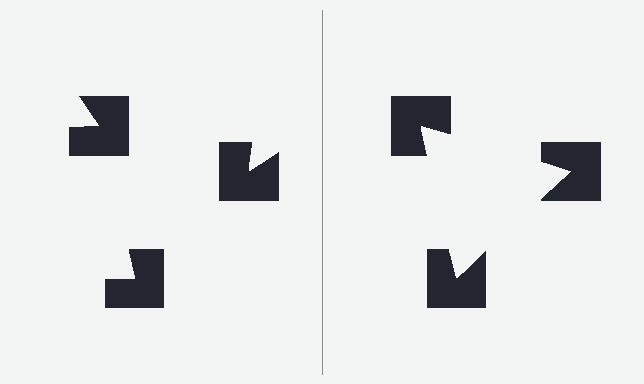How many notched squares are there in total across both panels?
6 — 3 on each side.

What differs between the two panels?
The notched squares are positioned identically on both sides; only the wedge orientations differ. On the right they align to a triangle; on the left they are misaligned.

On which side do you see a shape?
An illusory triangle appears on the right side. On the left side the wedge cuts are rotated, so no coherent shape forms.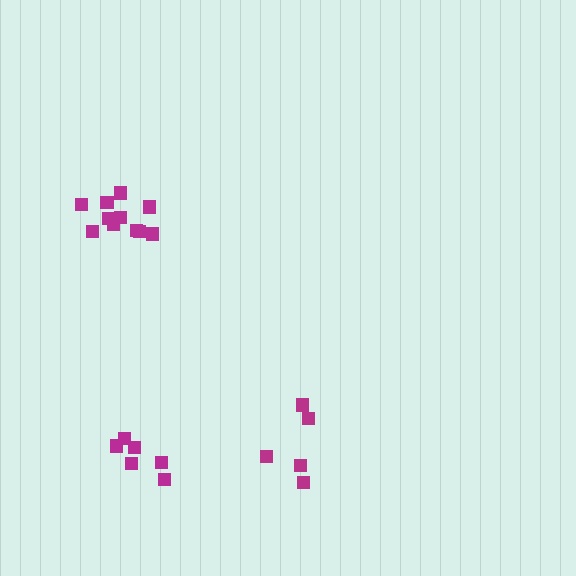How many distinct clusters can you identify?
There are 3 distinct clusters.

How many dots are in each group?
Group 1: 6 dots, Group 2: 5 dots, Group 3: 11 dots (22 total).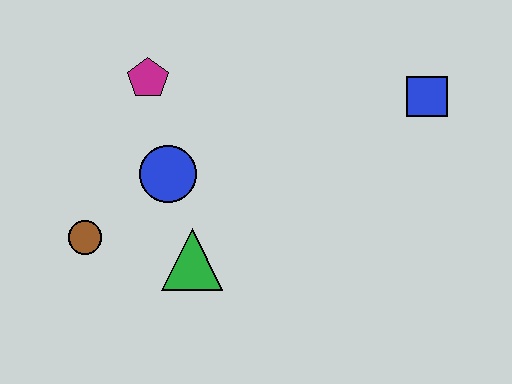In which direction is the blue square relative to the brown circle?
The blue square is to the right of the brown circle.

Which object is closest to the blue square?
The blue circle is closest to the blue square.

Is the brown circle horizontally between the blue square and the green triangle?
No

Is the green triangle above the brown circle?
No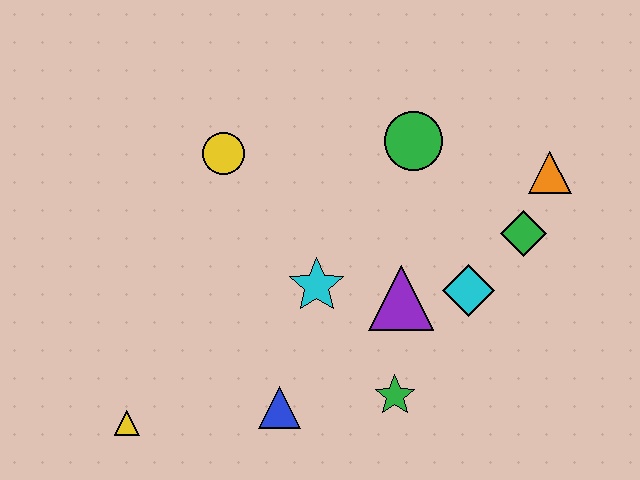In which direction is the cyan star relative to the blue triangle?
The cyan star is above the blue triangle.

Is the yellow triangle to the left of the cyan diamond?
Yes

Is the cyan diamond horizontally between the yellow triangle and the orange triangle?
Yes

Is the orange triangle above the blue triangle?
Yes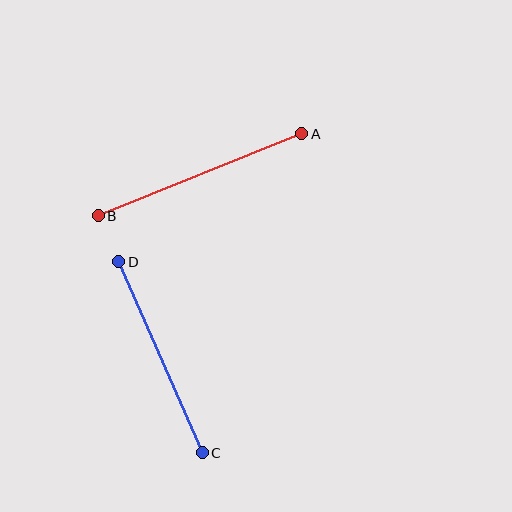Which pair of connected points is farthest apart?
Points A and B are farthest apart.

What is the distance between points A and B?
The distance is approximately 219 pixels.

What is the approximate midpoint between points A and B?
The midpoint is at approximately (200, 175) pixels.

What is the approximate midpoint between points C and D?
The midpoint is at approximately (161, 357) pixels.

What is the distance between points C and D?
The distance is approximately 208 pixels.